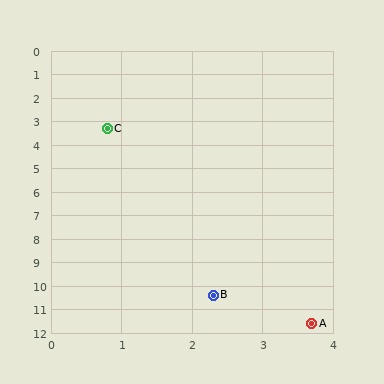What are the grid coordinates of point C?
Point C is at approximately (0.8, 3.3).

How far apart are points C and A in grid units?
Points C and A are about 8.8 grid units apart.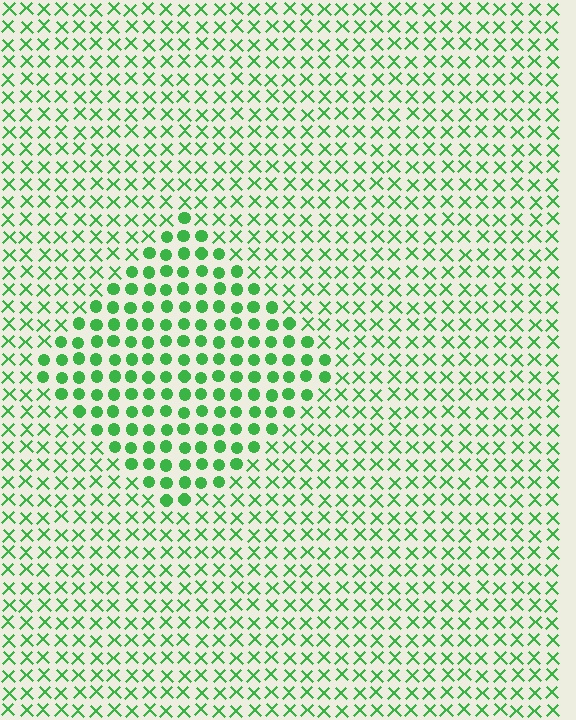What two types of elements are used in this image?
The image uses circles inside the diamond region and X marks outside it.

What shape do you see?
I see a diamond.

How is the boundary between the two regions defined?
The boundary is defined by a change in element shape: circles inside vs. X marks outside. All elements share the same color and spacing.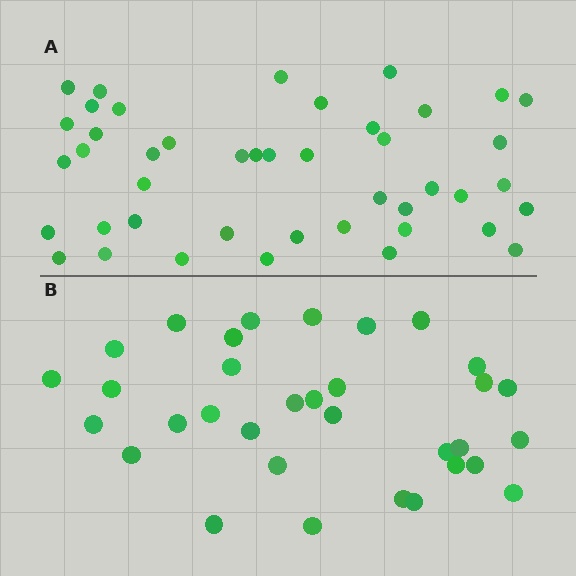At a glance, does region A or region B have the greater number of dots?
Region A (the top region) has more dots.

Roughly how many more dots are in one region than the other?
Region A has roughly 12 or so more dots than region B.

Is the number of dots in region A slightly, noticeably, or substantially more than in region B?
Region A has noticeably more, but not dramatically so. The ratio is roughly 1.3 to 1.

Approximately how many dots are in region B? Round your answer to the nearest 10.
About 30 dots. (The exact count is 33, which rounds to 30.)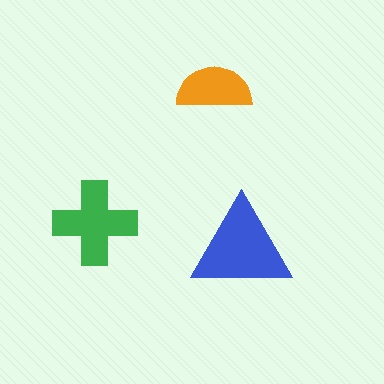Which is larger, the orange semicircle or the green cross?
The green cross.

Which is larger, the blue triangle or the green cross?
The blue triangle.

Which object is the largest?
The blue triangle.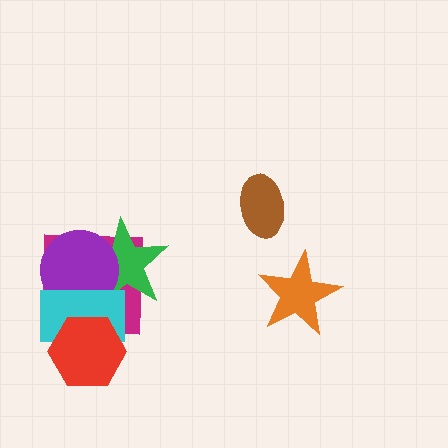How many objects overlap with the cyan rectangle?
4 objects overlap with the cyan rectangle.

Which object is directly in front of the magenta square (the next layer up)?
The green star is directly in front of the magenta square.